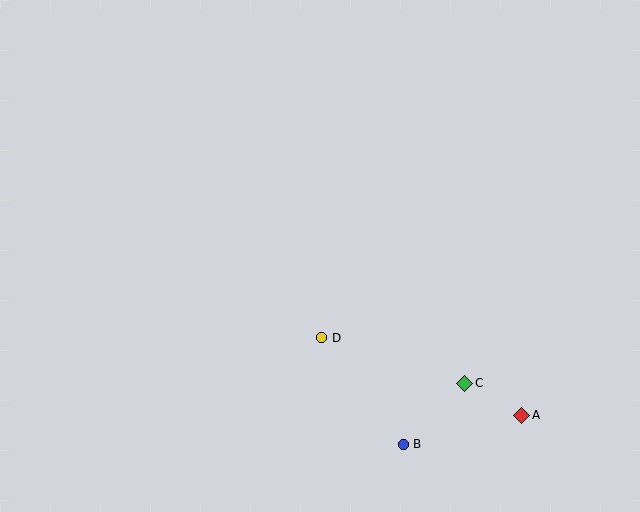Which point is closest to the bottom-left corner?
Point D is closest to the bottom-left corner.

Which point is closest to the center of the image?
Point D at (322, 338) is closest to the center.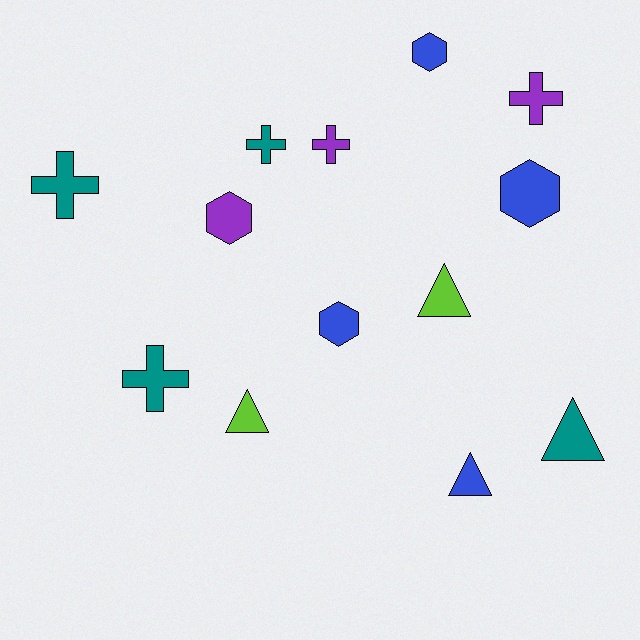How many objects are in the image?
There are 13 objects.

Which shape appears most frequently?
Cross, with 5 objects.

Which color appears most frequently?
Blue, with 4 objects.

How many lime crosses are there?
There are no lime crosses.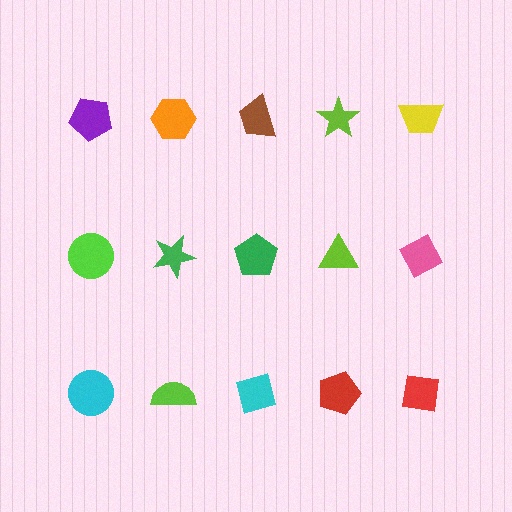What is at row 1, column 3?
A brown trapezoid.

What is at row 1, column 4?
A lime star.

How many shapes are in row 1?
5 shapes.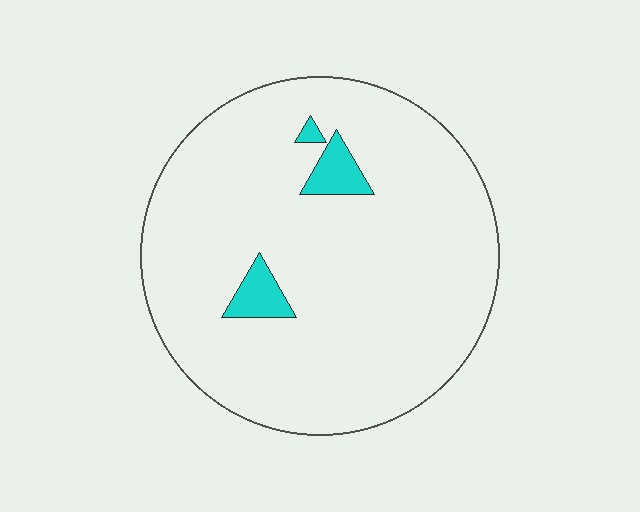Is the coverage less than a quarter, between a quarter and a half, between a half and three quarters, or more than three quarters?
Less than a quarter.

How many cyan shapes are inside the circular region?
3.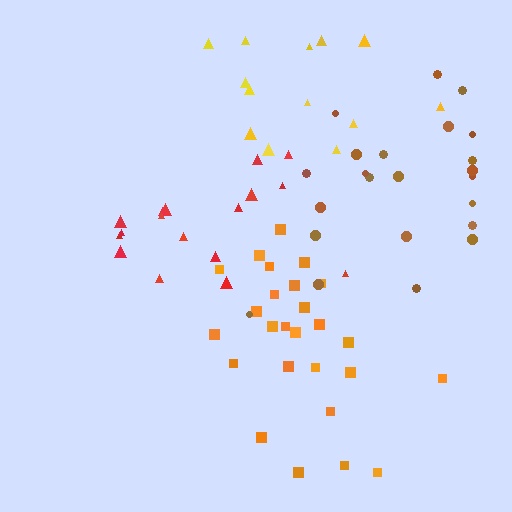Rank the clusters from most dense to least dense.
orange, red, brown, yellow.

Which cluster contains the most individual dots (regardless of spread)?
Orange (26).